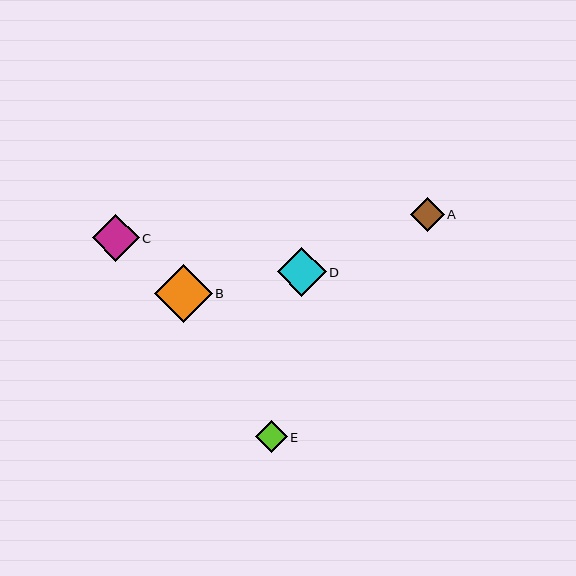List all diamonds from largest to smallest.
From largest to smallest: B, D, C, A, E.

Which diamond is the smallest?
Diamond E is the smallest with a size of approximately 32 pixels.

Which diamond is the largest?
Diamond B is the largest with a size of approximately 58 pixels.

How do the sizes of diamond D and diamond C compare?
Diamond D and diamond C are approximately the same size.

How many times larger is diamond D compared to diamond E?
Diamond D is approximately 1.5 times the size of diamond E.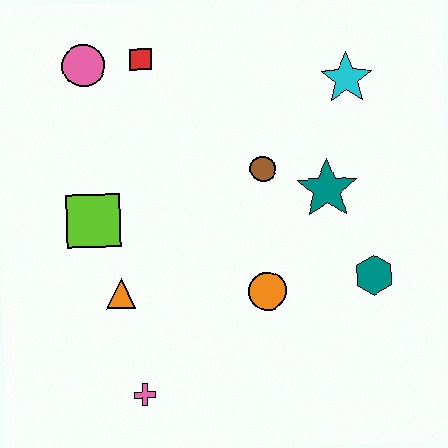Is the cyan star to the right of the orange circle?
Yes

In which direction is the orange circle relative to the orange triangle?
The orange circle is to the right of the orange triangle.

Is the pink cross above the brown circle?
No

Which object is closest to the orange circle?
The teal hexagon is closest to the orange circle.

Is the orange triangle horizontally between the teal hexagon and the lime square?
Yes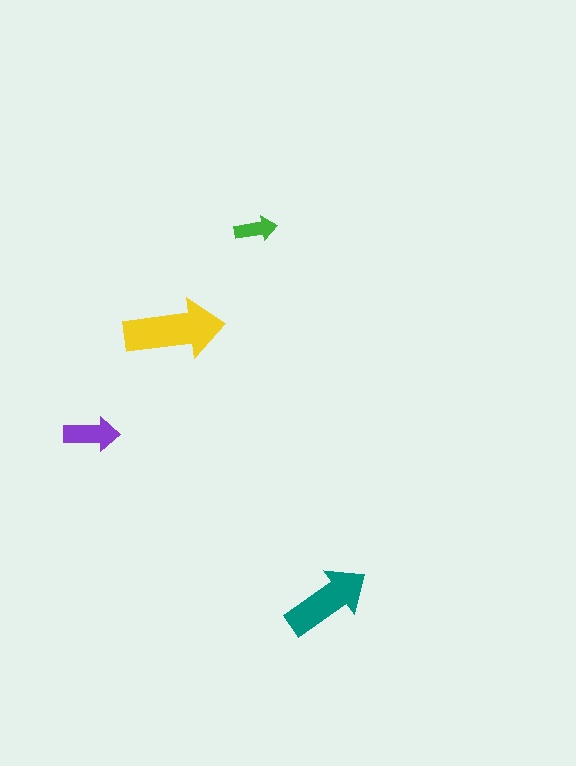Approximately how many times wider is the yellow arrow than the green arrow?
About 2.5 times wider.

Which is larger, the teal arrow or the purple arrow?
The teal one.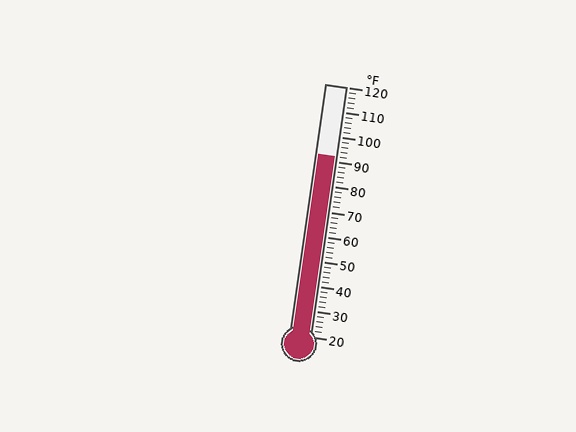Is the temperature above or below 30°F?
The temperature is above 30°F.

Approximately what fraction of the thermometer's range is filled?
The thermometer is filled to approximately 70% of its range.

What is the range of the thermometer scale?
The thermometer scale ranges from 20°F to 120°F.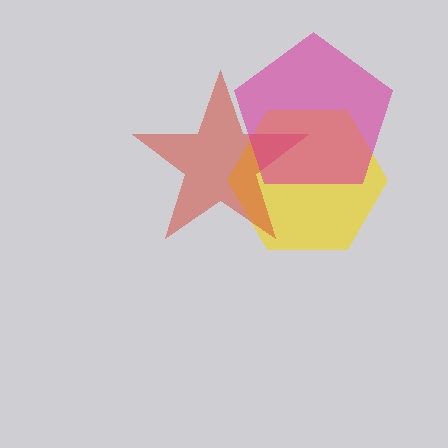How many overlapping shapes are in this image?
There are 3 overlapping shapes in the image.